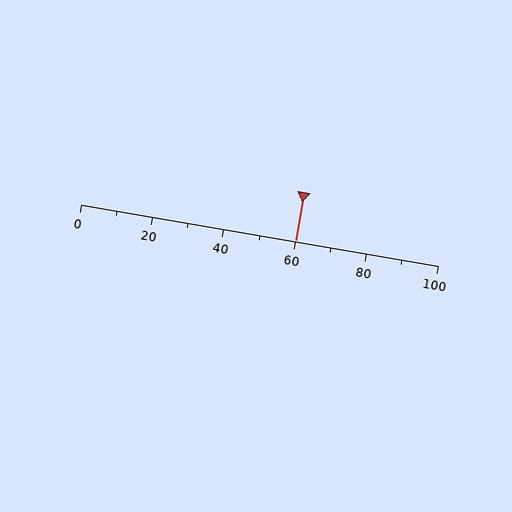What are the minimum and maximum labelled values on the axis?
The axis runs from 0 to 100.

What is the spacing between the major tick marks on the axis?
The major ticks are spaced 20 apart.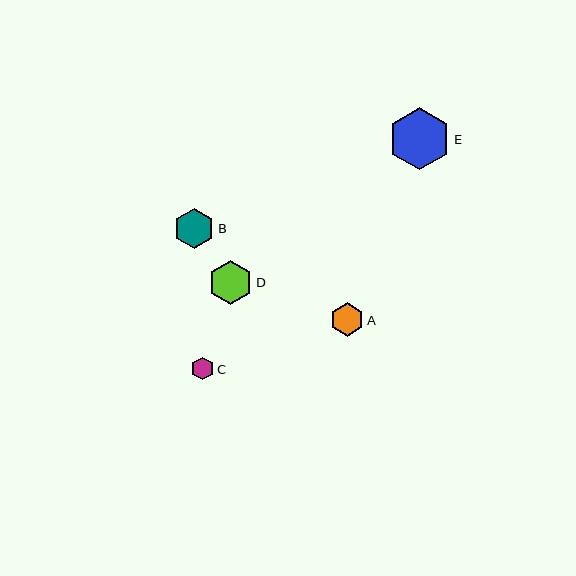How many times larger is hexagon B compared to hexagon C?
Hexagon B is approximately 1.8 times the size of hexagon C.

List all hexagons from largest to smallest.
From largest to smallest: E, D, B, A, C.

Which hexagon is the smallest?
Hexagon C is the smallest with a size of approximately 22 pixels.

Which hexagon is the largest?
Hexagon E is the largest with a size of approximately 62 pixels.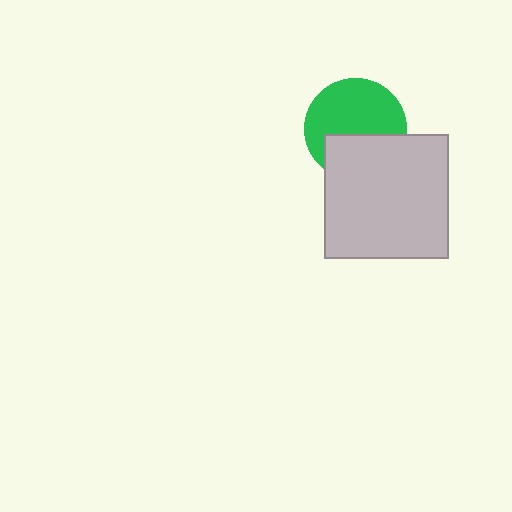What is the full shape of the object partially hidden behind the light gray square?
The partially hidden object is a green circle.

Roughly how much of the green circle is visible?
About half of it is visible (roughly 61%).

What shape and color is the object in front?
The object in front is a light gray square.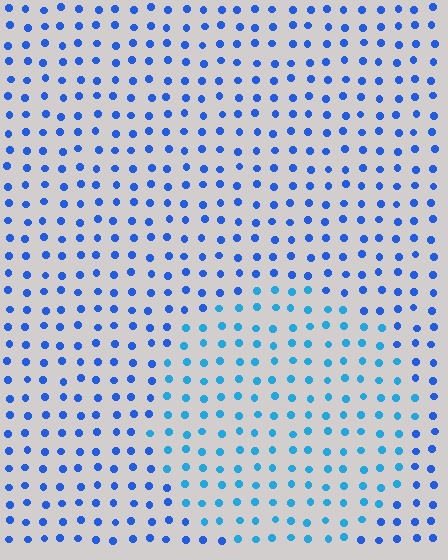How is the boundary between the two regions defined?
The boundary is defined purely by a slight shift in hue (about 24 degrees). Spacing, size, and orientation are identical on both sides.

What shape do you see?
I see a circle.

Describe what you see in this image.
The image is filled with small blue elements in a uniform arrangement. A circle-shaped region is visible where the elements are tinted to a slightly different hue, forming a subtle color boundary.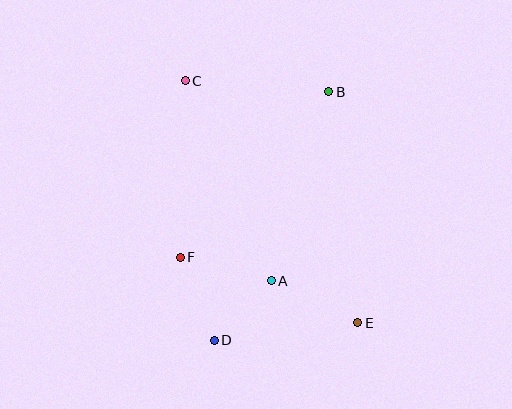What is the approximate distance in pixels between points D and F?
The distance between D and F is approximately 90 pixels.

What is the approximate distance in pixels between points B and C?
The distance between B and C is approximately 144 pixels.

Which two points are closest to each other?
Points A and D are closest to each other.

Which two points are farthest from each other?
Points C and E are farthest from each other.